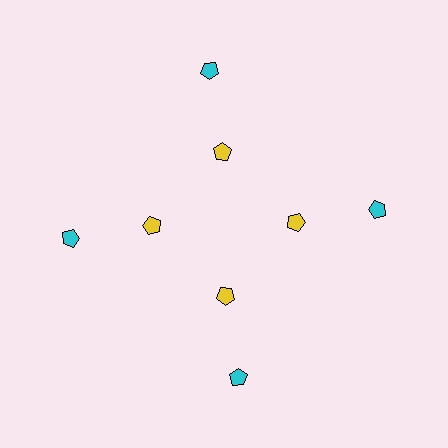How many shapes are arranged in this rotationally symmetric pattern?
There are 8 shapes, arranged in 4 groups of 2.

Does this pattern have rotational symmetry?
Yes, this pattern has 4-fold rotational symmetry. It looks the same after rotating 90 degrees around the center.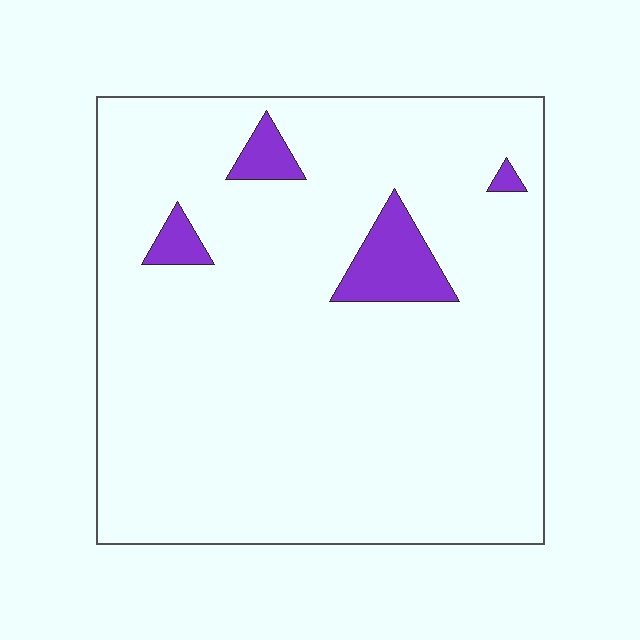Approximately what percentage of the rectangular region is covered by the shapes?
Approximately 5%.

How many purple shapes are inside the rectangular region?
4.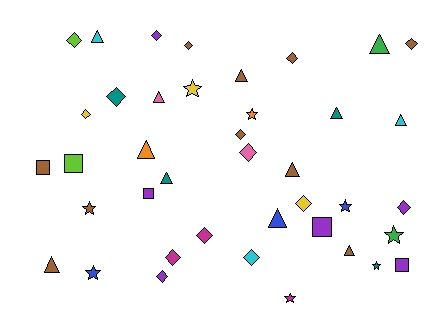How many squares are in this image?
There are 5 squares.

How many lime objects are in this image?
There are 2 lime objects.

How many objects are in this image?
There are 40 objects.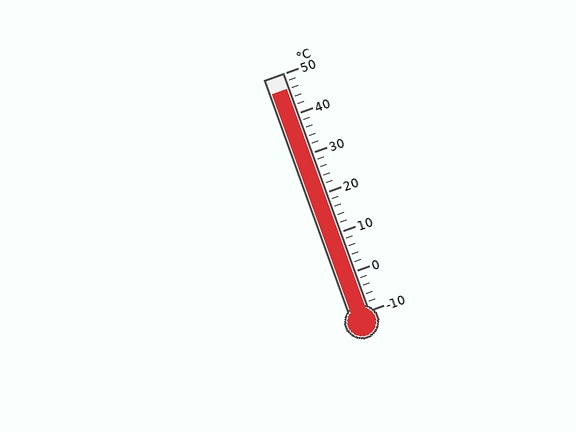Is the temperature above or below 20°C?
The temperature is above 20°C.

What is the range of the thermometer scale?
The thermometer scale ranges from -10°C to 50°C.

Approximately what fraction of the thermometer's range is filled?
The thermometer is filled to approximately 95% of its range.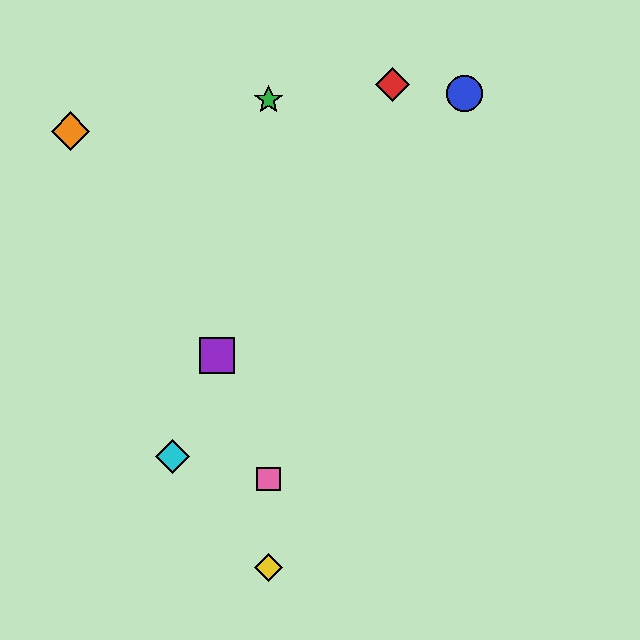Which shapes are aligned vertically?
The green star, the yellow diamond, the pink square are aligned vertically.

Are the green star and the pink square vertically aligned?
Yes, both are at x≈268.